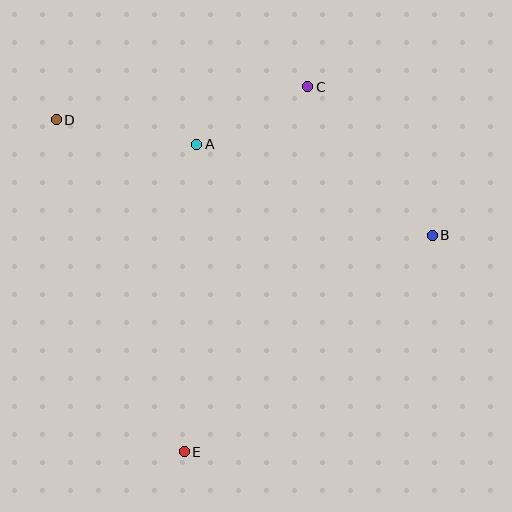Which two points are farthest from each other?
Points B and D are farthest from each other.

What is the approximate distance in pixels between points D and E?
The distance between D and E is approximately 356 pixels.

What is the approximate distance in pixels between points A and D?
The distance between A and D is approximately 143 pixels.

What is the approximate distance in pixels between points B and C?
The distance between B and C is approximately 194 pixels.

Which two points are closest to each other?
Points A and C are closest to each other.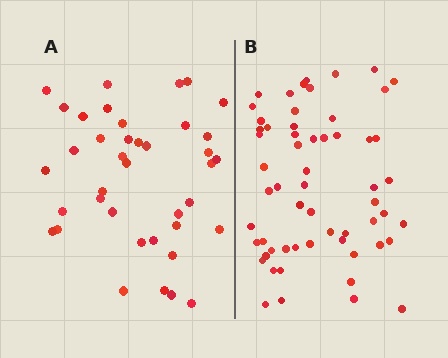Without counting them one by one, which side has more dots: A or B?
Region B (the right region) has more dots.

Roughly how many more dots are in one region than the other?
Region B has approximately 20 more dots than region A.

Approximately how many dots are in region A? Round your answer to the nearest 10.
About 40 dots. (The exact count is 39, which rounds to 40.)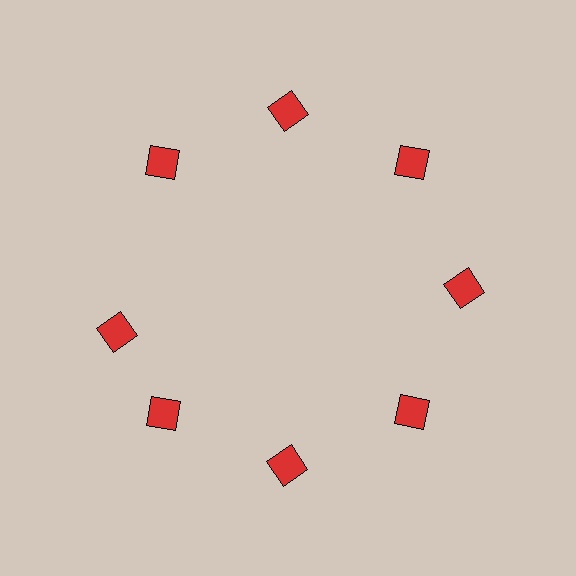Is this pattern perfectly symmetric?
No. The 8 red squares are arranged in a ring, but one element near the 9 o'clock position is rotated out of alignment along the ring, breaking the 8-fold rotational symmetry.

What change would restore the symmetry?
The symmetry would be restored by rotating it back into even spacing with its neighbors so that all 8 squares sit at equal angles and equal distance from the center.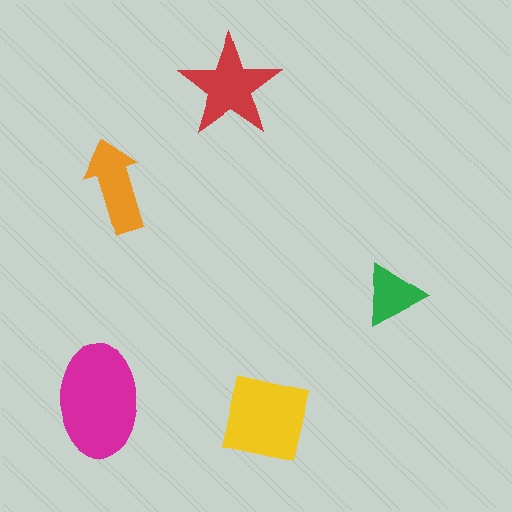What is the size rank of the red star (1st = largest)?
3rd.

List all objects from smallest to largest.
The green triangle, the orange arrow, the red star, the yellow square, the magenta ellipse.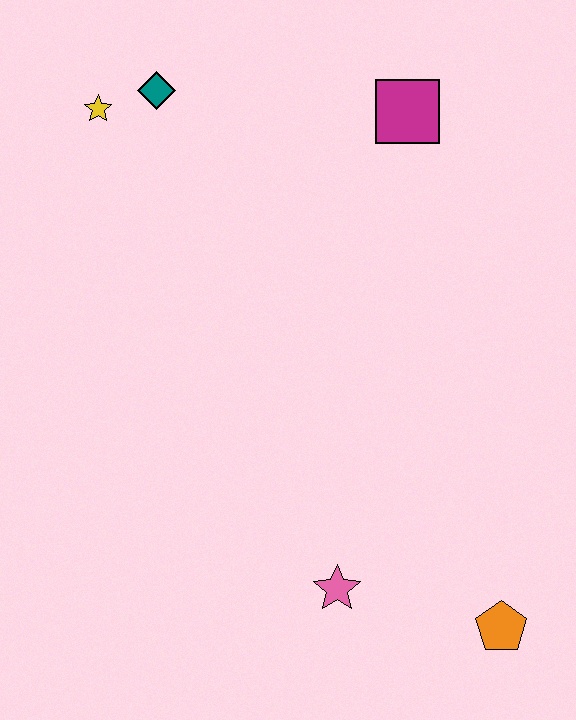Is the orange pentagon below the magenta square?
Yes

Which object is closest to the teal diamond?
The yellow star is closest to the teal diamond.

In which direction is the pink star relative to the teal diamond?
The pink star is below the teal diamond.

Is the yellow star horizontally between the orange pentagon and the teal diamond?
No